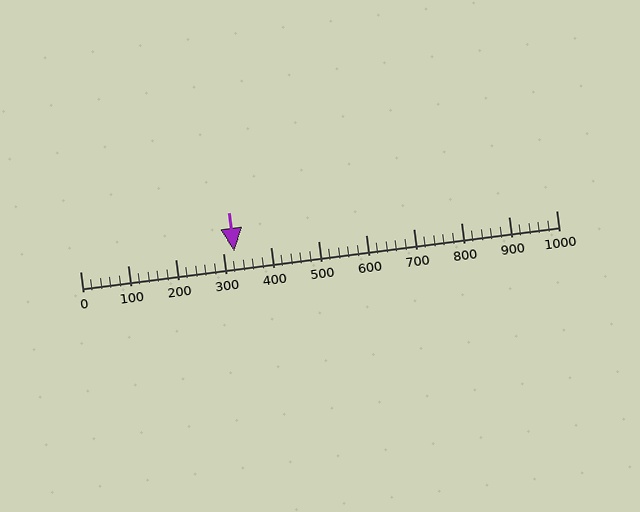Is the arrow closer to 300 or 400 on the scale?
The arrow is closer to 300.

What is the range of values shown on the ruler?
The ruler shows values from 0 to 1000.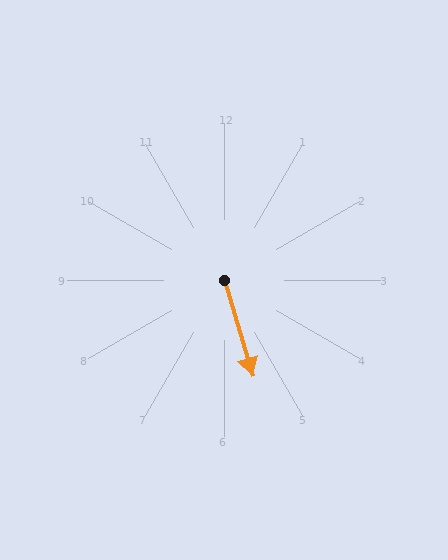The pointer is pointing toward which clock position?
Roughly 5 o'clock.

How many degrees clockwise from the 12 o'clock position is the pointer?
Approximately 163 degrees.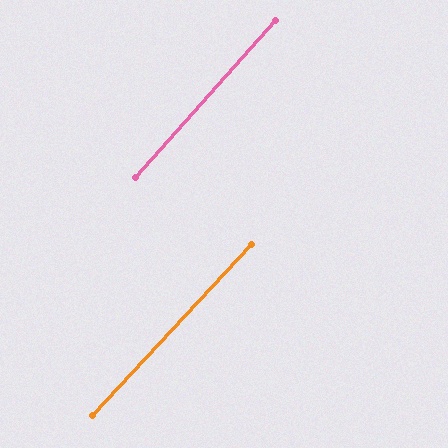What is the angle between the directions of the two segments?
Approximately 1 degree.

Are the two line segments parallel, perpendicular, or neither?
Parallel — their directions differ by only 1.1°.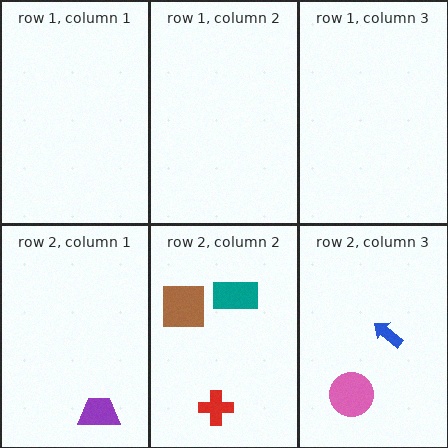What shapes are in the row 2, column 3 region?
The blue arrow, the pink circle.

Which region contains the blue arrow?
The row 2, column 3 region.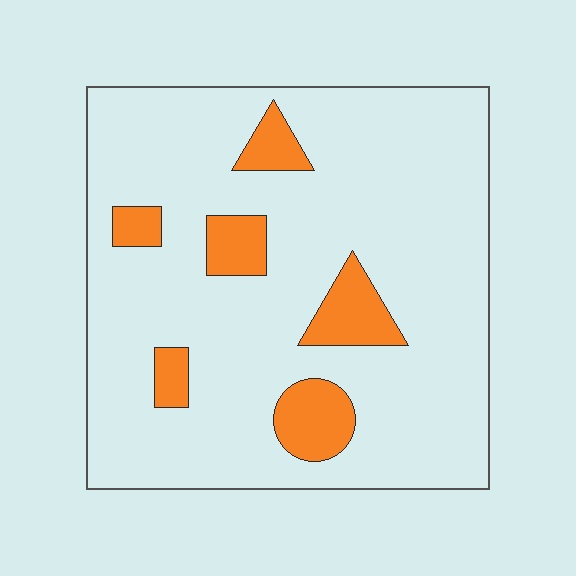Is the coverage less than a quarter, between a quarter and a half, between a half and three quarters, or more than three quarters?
Less than a quarter.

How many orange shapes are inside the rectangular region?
6.